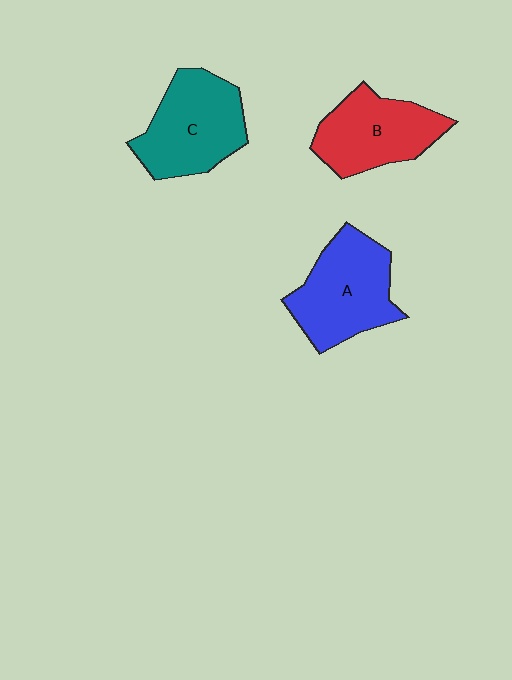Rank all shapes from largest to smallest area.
From largest to smallest: A (blue), C (teal), B (red).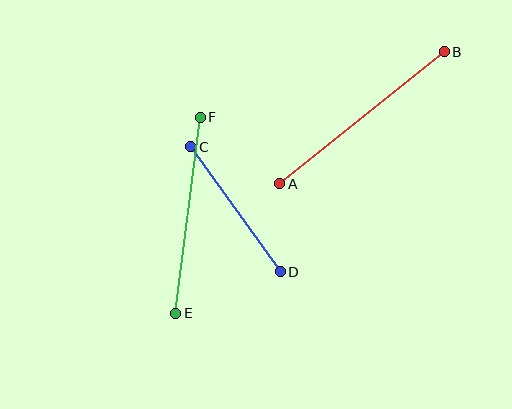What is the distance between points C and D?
The distance is approximately 154 pixels.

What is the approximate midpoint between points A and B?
The midpoint is at approximately (362, 118) pixels.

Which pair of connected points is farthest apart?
Points A and B are farthest apart.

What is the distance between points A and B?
The distance is approximately 211 pixels.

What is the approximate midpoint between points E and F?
The midpoint is at approximately (188, 215) pixels.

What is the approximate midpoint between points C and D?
The midpoint is at approximately (235, 209) pixels.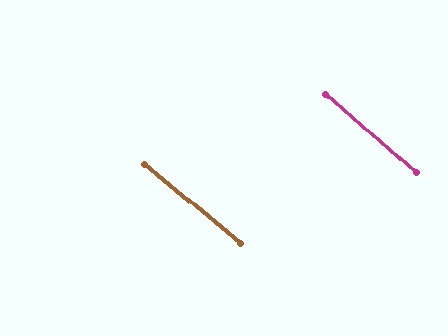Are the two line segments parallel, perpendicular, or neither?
Parallel — their directions differ by only 1.7°.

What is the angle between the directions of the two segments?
Approximately 2 degrees.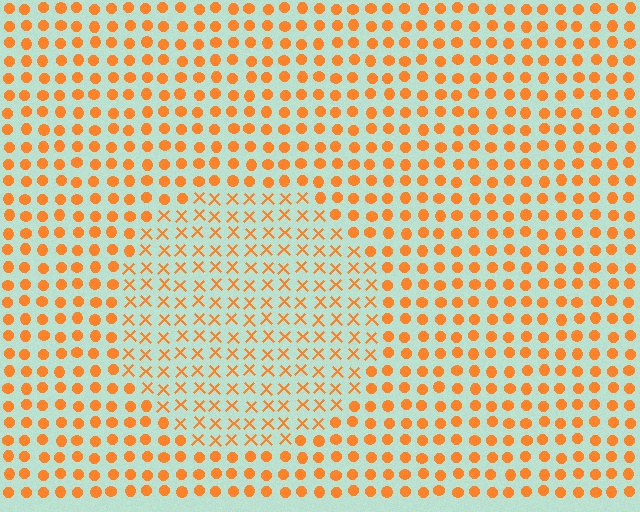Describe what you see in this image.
The image is filled with small orange elements arranged in a uniform grid. A circle-shaped region contains X marks, while the surrounding area contains circles. The boundary is defined purely by the change in element shape.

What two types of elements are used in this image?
The image uses X marks inside the circle region and circles outside it.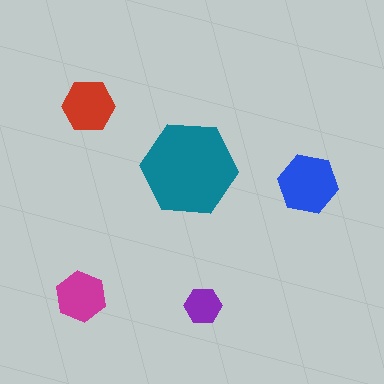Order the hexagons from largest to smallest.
the teal one, the blue one, the red one, the magenta one, the purple one.